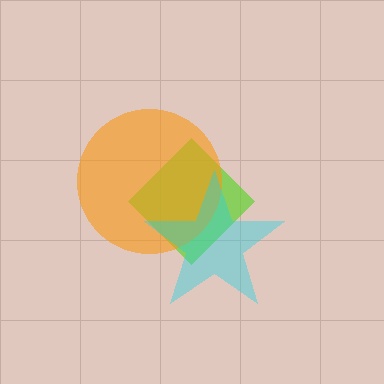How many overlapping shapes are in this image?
There are 3 overlapping shapes in the image.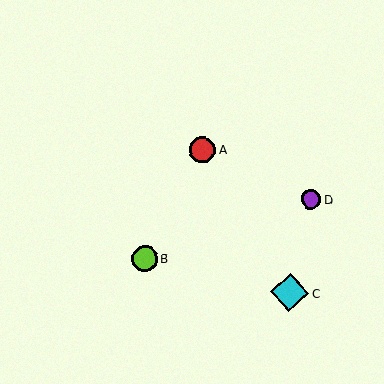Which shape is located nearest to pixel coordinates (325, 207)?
The purple circle (labeled D) at (311, 199) is nearest to that location.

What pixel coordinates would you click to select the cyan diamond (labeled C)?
Click at (290, 293) to select the cyan diamond C.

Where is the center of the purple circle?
The center of the purple circle is at (311, 199).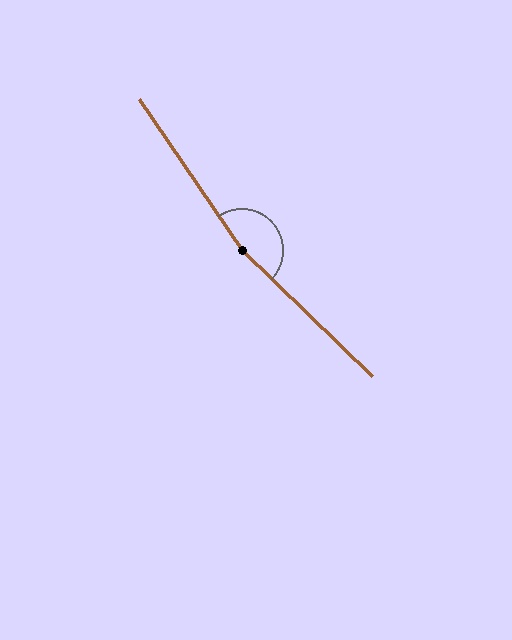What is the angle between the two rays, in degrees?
Approximately 168 degrees.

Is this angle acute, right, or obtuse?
It is obtuse.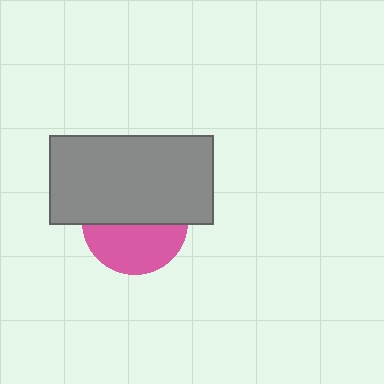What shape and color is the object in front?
The object in front is a gray rectangle.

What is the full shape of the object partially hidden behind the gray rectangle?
The partially hidden object is a pink circle.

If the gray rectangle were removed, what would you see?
You would see the complete pink circle.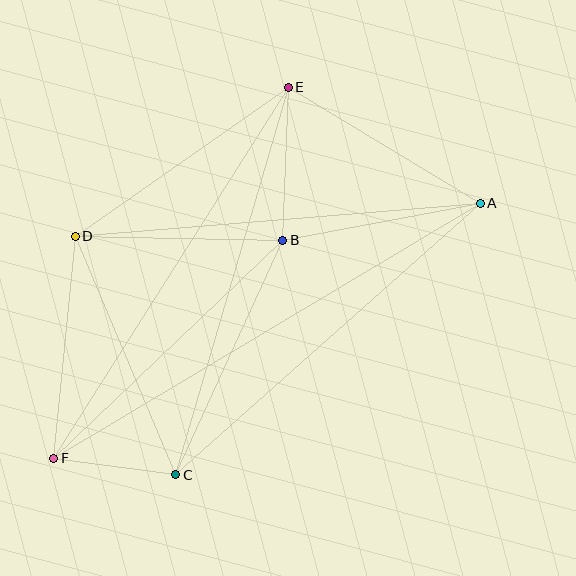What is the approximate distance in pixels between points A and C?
The distance between A and C is approximately 408 pixels.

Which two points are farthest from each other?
Points A and F are farthest from each other.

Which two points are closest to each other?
Points C and F are closest to each other.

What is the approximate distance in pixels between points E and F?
The distance between E and F is approximately 439 pixels.